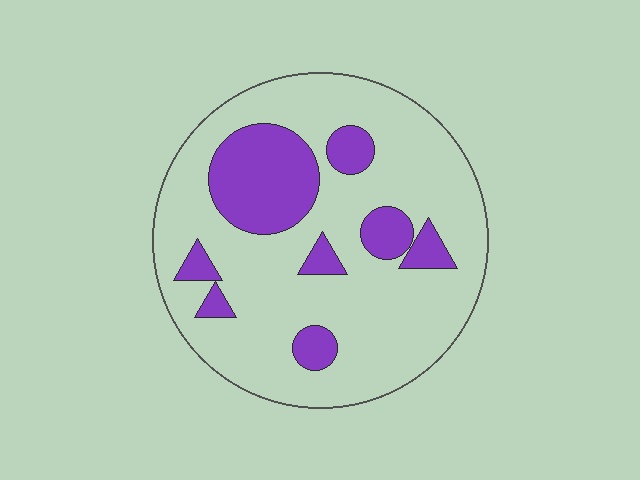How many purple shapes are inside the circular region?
8.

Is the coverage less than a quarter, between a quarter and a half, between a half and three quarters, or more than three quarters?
Less than a quarter.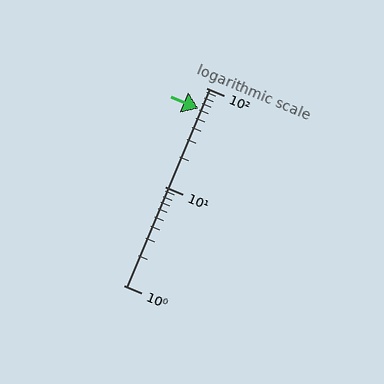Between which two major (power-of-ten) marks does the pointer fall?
The pointer is between 10 and 100.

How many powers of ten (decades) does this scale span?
The scale spans 2 decades, from 1 to 100.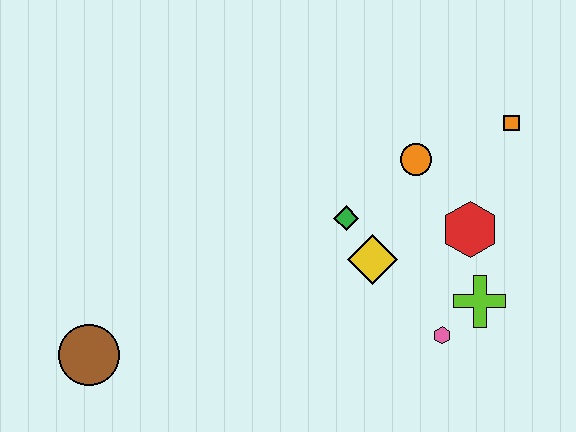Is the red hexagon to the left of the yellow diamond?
No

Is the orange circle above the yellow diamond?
Yes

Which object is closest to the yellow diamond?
The green diamond is closest to the yellow diamond.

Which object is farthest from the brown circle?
The orange square is farthest from the brown circle.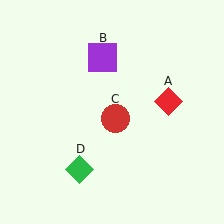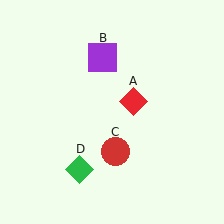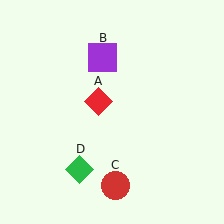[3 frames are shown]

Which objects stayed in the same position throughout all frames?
Purple square (object B) and green diamond (object D) remained stationary.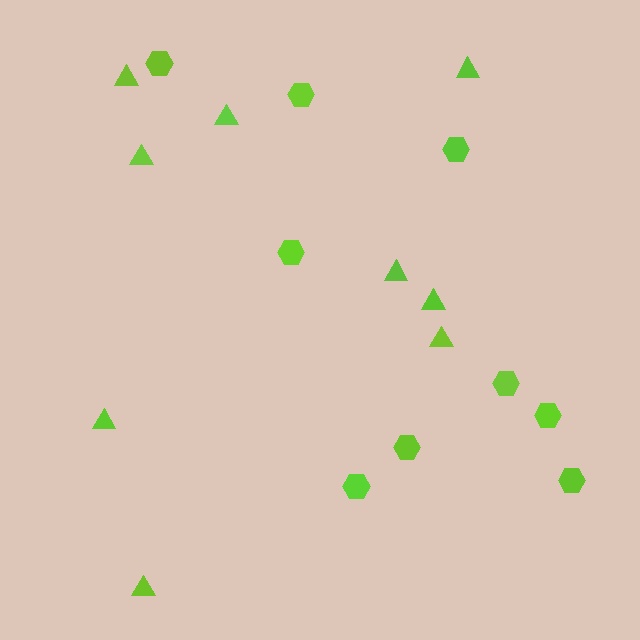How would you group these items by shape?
There are 2 groups: one group of triangles (9) and one group of hexagons (9).